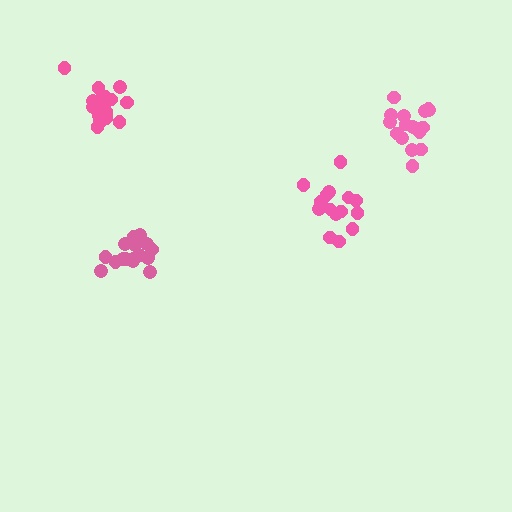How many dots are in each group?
Group 1: 15 dots, Group 2: 16 dots, Group 3: 18 dots, Group 4: 18 dots (67 total).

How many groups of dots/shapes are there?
There are 4 groups.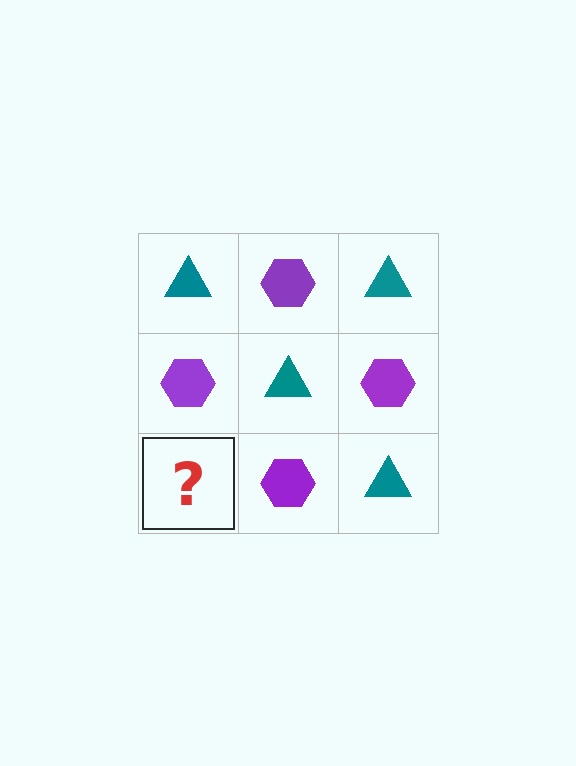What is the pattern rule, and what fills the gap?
The rule is that it alternates teal triangle and purple hexagon in a checkerboard pattern. The gap should be filled with a teal triangle.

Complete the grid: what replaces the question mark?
The question mark should be replaced with a teal triangle.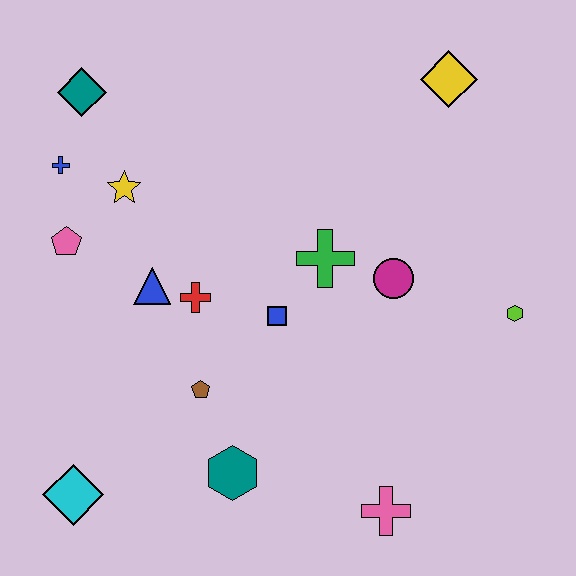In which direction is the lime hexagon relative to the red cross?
The lime hexagon is to the right of the red cross.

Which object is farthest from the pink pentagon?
The lime hexagon is farthest from the pink pentagon.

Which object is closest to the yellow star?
The blue cross is closest to the yellow star.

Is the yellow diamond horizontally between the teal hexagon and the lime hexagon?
Yes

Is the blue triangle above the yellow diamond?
No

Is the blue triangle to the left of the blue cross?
No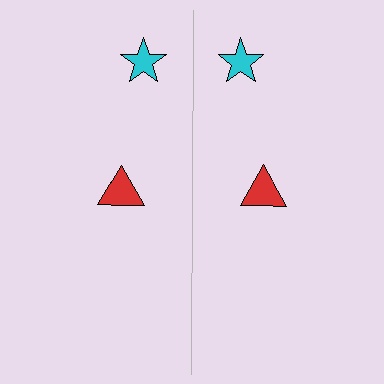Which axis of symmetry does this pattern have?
The pattern has a vertical axis of symmetry running through the center of the image.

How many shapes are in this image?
There are 4 shapes in this image.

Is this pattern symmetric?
Yes, this pattern has bilateral (reflection) symmetry.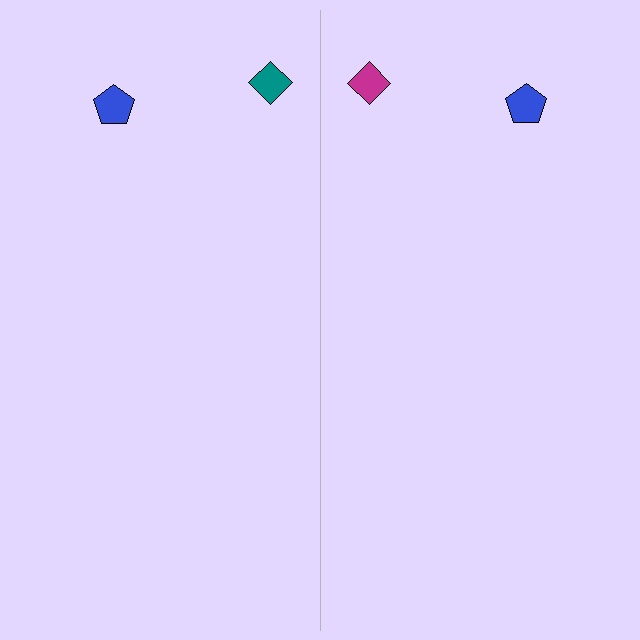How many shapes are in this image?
There are 4 shapes in this image.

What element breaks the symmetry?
The magenta diamond on the right side breaks the symmetry — its mirror counterpart is teal.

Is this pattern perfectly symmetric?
No, the pattern is not perfectly symmetric. The magenta diamond on the right side breaks the symmetry — its mirror counterpart is teal.